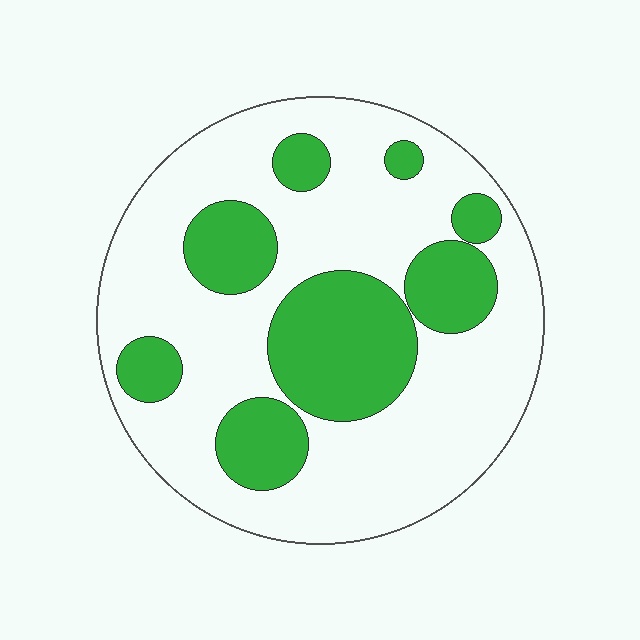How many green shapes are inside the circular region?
8.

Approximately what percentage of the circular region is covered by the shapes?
Approximately 30%.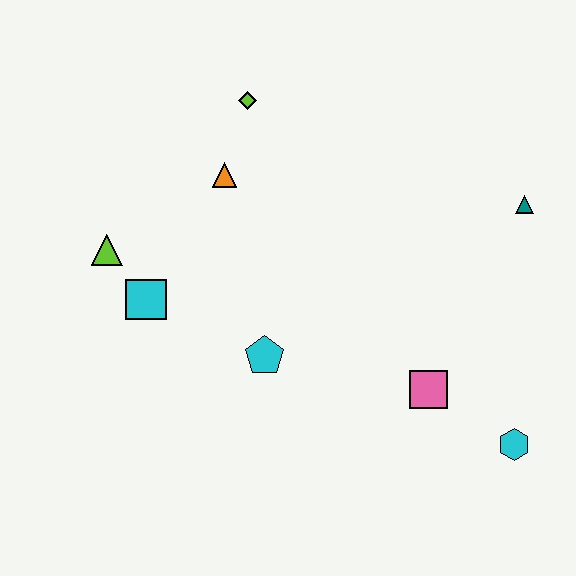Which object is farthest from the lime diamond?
The cyan hexagon is farthest from the lime diamond.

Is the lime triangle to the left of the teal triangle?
Yes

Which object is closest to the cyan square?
The lime triangle is closest to the cyan square.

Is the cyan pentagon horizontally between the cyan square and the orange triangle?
No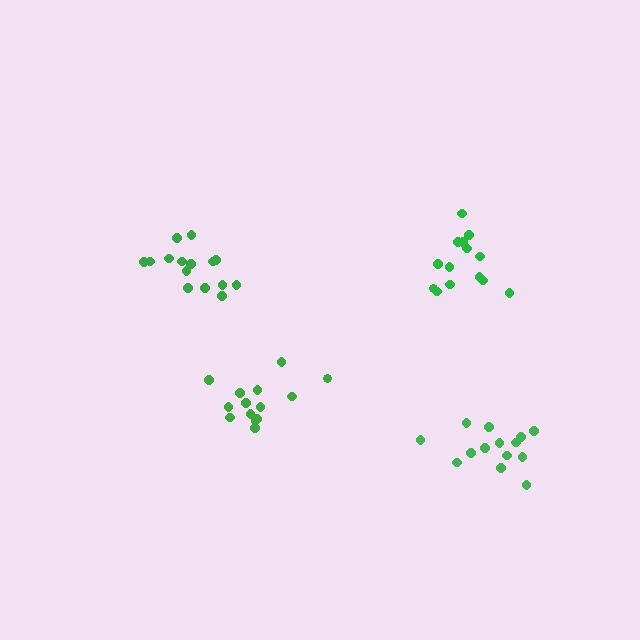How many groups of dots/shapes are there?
There are 4 groups.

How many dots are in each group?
Group 1: 15 dots, Group 2: 14 dots, Group 3: 14 dots, Group 4: 14 dots (57 total).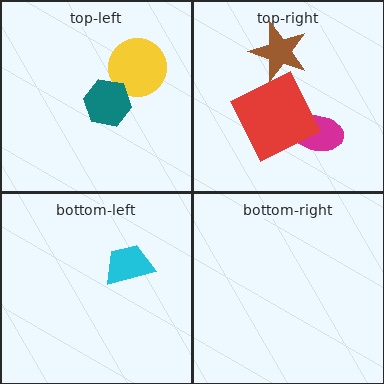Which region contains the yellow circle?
The top-left region.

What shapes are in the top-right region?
The magenta ellipse, the brown star, the red square.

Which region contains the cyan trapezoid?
The bottom-left region.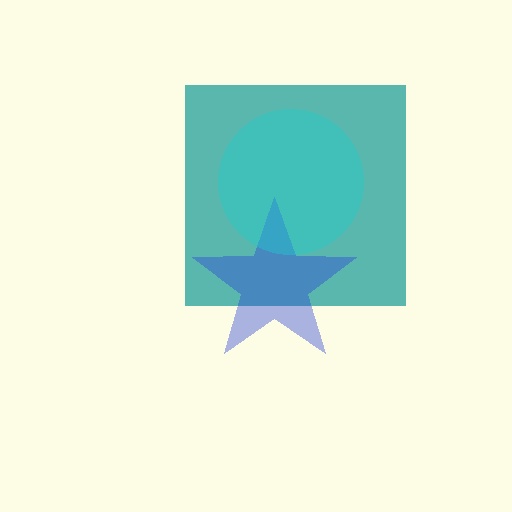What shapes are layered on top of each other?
The layered shapes are: a teal square, a blue star, a cyan circle.